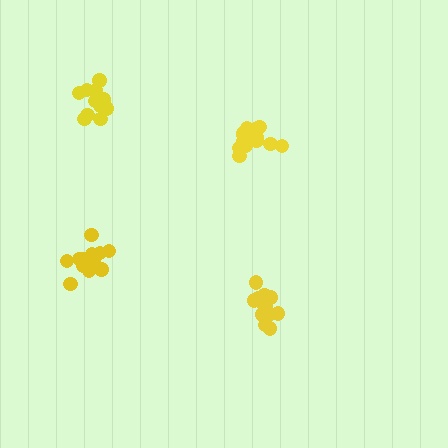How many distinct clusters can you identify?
There are 4 distinct clusters.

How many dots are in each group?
Group 1: 12 dots, Group 2: 12 dots, Group 3: 16 dots, Group 4: 13 dots (53 total).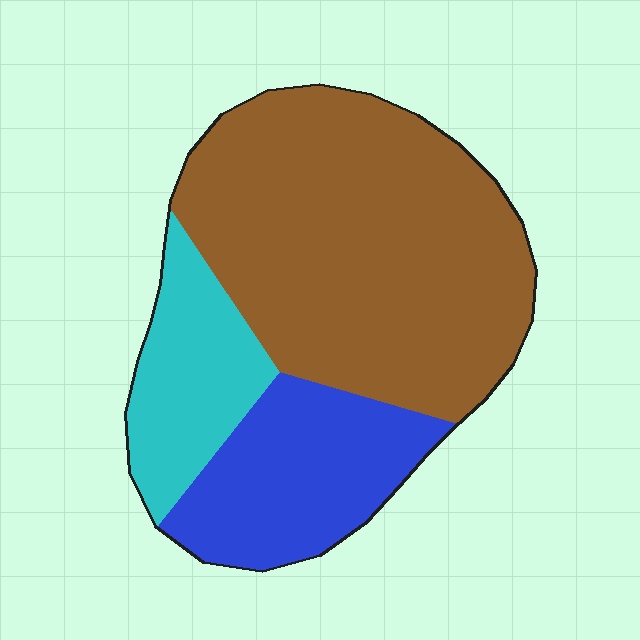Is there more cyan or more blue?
Blue.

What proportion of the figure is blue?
Blue takes up about one quarter (1/4) of the figure.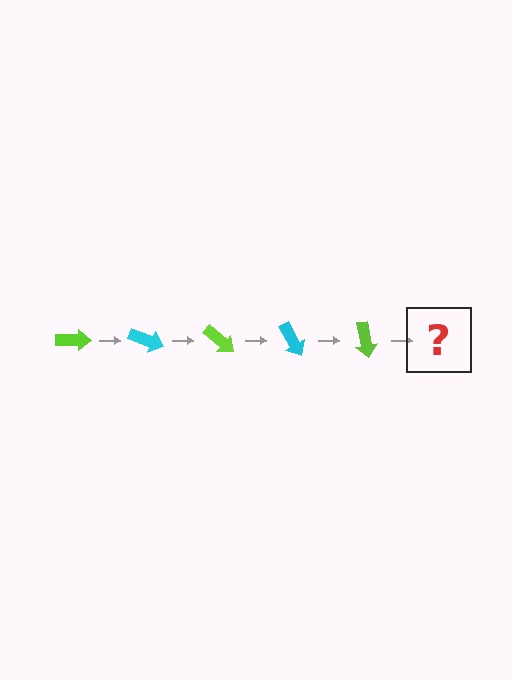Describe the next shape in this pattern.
It should be a cyan arrow, rotated 100 degrees from the start.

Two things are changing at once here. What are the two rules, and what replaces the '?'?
The two rules are that it rotates 20 degrees each step and the color cycles through lime and cyan. The '?' should be a cyan arrow, rotated 100 degrees from the start.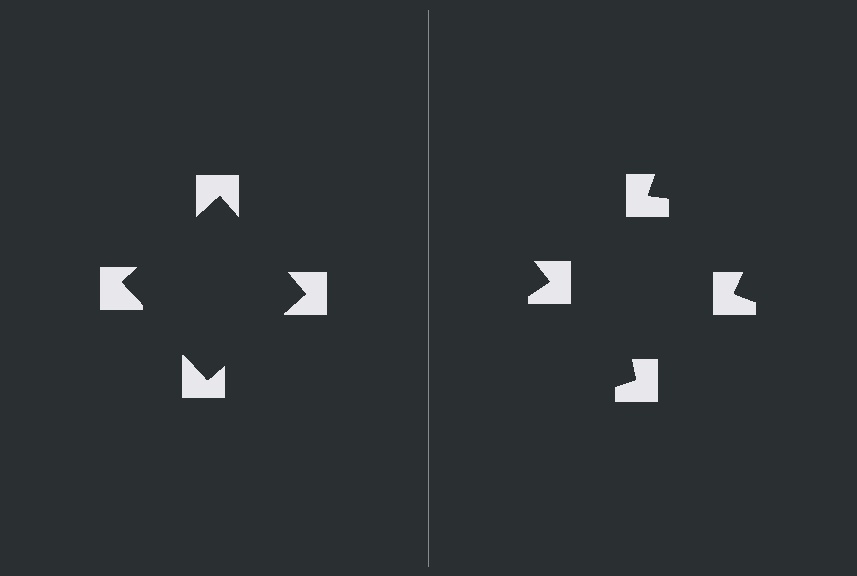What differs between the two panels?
The notched squares are positioned identically on both sides; only the wedge orientations differ. On the left they align to a square; on the right they are misaligned.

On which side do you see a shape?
An illusory square appears on the left side. On the right side the wedge cuts are rotated, so no coherent shape forms.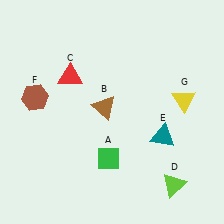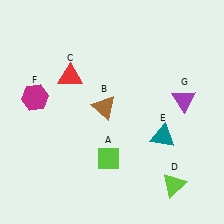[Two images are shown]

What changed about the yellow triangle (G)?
In Image 1, G is yellow. In Image 2, it changed to purple.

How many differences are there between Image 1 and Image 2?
There are 3 differences between the two images.